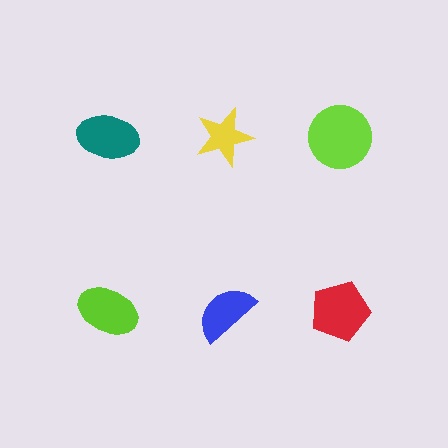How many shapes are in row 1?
3 shapes.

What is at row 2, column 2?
A blue semicircle.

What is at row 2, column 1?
A lime ellipse.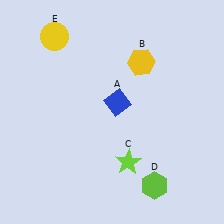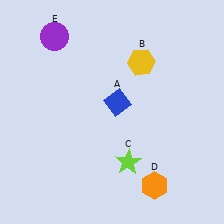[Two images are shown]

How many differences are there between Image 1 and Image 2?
There are 2 differences between the two images.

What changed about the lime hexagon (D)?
In Image 1, D is lime. In Image 2, it changed to orange.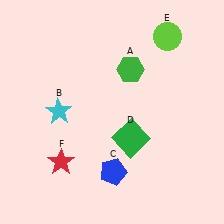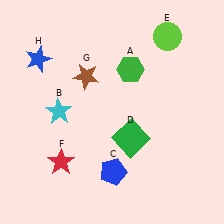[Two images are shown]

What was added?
A brown star (G), a blue star (H) were added in Image 2.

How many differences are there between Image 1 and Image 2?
There are 2 differences between the two images.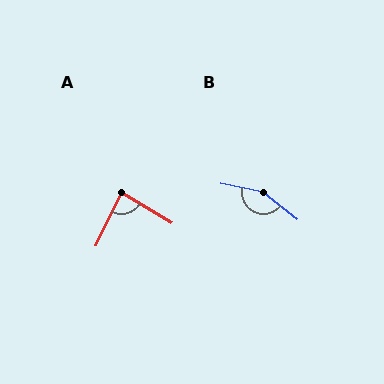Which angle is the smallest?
A, at approximately 85 degrees.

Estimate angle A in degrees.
Approximately 85 degrees.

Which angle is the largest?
B, at approximately 152 degrees.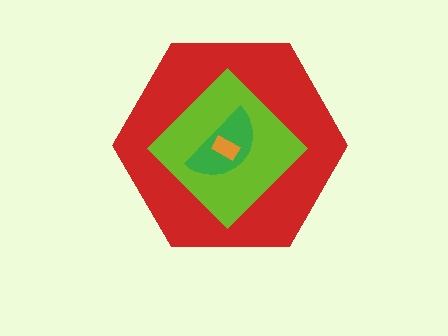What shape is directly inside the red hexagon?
The lime diamond.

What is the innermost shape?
The orange rectangle.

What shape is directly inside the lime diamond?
The green semicircle.